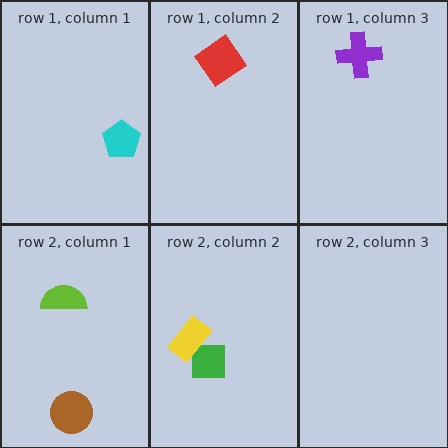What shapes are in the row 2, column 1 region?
The lime semicircle, the brown circle.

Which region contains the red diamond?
The row 1, column 2 region.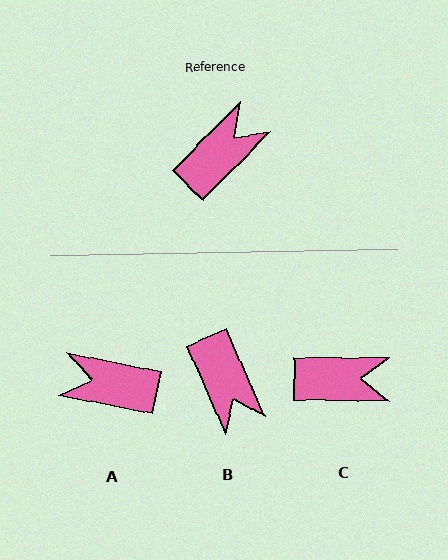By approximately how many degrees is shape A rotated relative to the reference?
Approximately 123 degrees counter-clockwise.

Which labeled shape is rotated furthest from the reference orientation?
A, about 123 degrees away.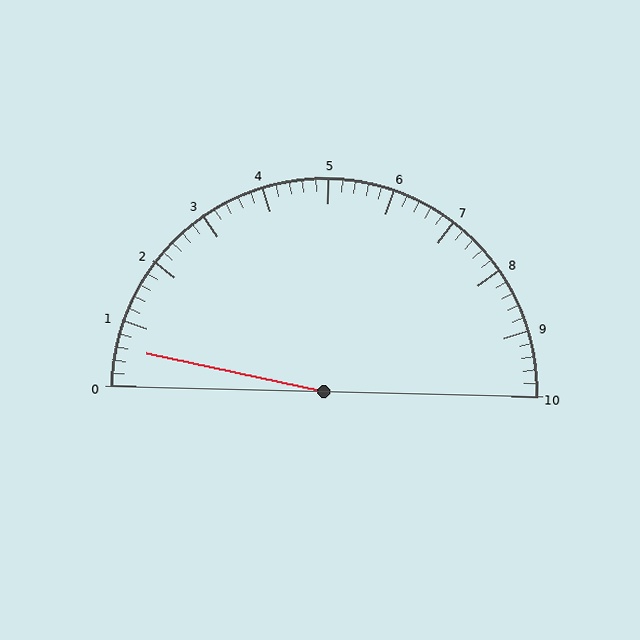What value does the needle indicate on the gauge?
The needle indicates approximately 0.6.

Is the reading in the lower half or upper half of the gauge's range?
The reading is in the lower half of the range (0 to 10).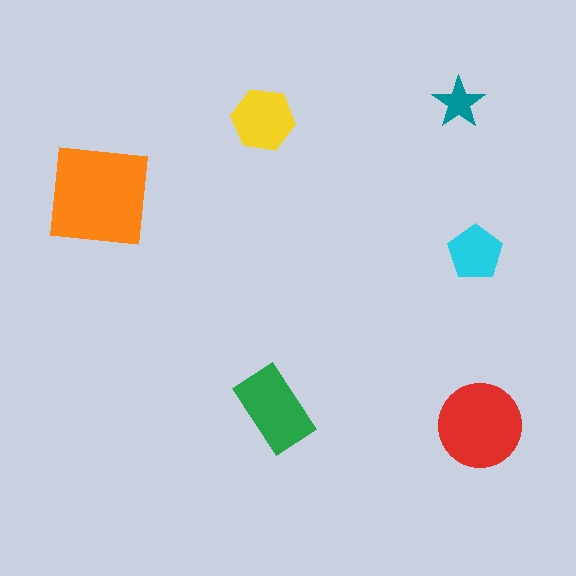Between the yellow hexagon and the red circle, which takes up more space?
The red circle.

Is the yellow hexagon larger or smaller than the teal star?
Larger.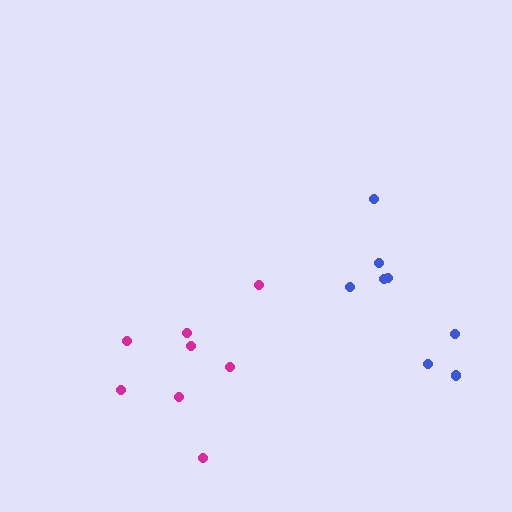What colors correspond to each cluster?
The clusters are colored: magenta, blue.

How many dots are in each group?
Group 1: 8 dots, Group 2: 8 dots (16 total).